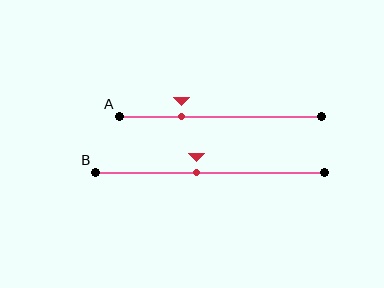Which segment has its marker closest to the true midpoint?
Segment B has its marker closest to the true midpoint.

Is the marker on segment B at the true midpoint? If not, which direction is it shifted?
No, the marker on segment B is shifted to the left by about 6% of the segment length.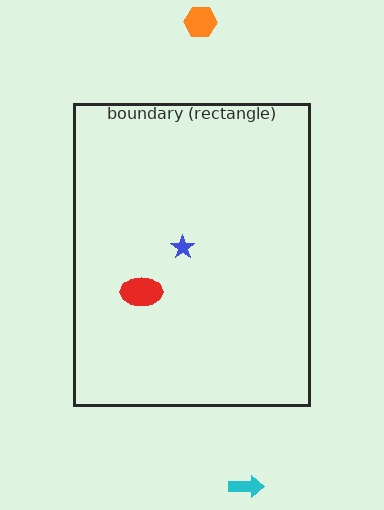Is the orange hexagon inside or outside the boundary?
Outside.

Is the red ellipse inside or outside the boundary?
Inside.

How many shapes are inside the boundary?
2 inside, 2 outside.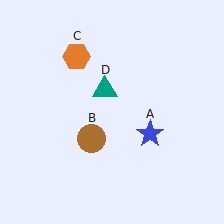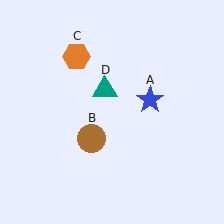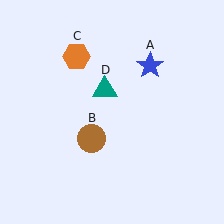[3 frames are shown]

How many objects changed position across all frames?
1 object changed position: blue star (object A).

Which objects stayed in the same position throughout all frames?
Brown circle (object B) and orange hexagon (object C) and teal triangle (object D) remained stationary.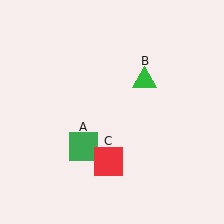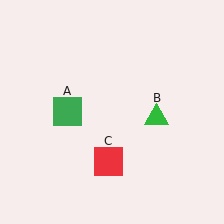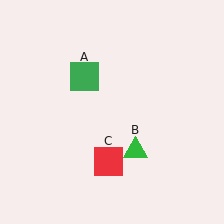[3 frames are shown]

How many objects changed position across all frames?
2 objects changed position: green square (object A), green triangle (object B).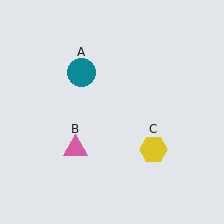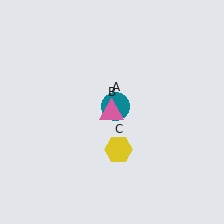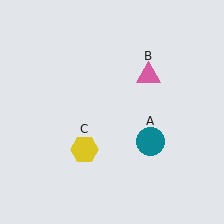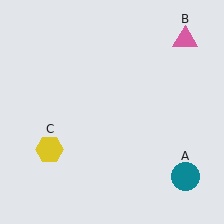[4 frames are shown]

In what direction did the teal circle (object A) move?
The teal circle (object A) moved down and to the right.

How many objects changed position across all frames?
3 objects changed position: teal circle (object A), pink triangle (object B), yellow hexagon (object C).